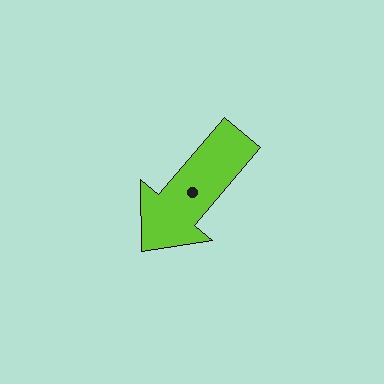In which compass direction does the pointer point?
Southwest.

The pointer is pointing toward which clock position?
Roughly 7 o'clock.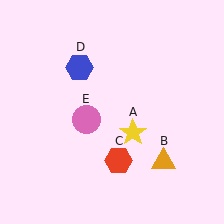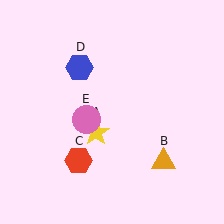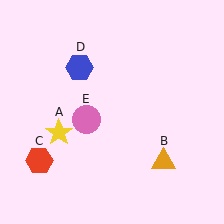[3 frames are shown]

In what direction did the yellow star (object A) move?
The yellow star (object A) moved left.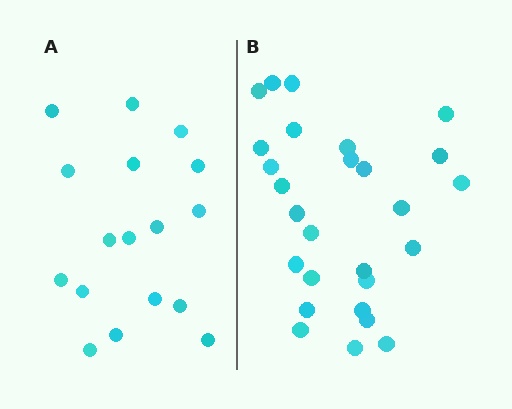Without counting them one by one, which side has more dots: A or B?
Region B (the right region) has more dots.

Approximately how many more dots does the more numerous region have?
Region B has roughly 10 or so more dots than region A.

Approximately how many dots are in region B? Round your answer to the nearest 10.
About 30 dots. (The exact count is 27, which rounds to 30.)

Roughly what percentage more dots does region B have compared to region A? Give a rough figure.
About 60% more.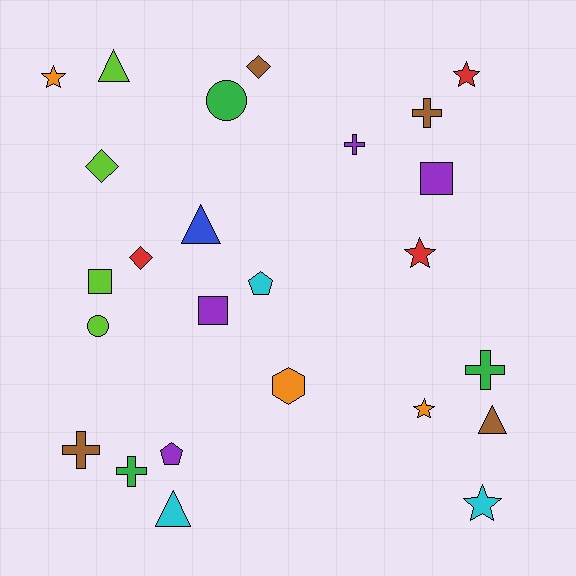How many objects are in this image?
There are 25 objects.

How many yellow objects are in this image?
There are no yellow objects.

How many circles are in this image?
There are 2 circles.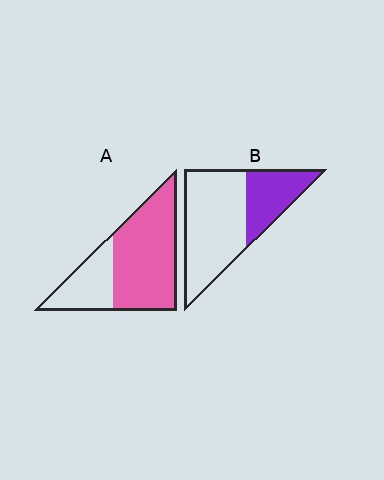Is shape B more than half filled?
No.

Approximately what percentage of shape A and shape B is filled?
A is approximately 70% and B is approximately 30%.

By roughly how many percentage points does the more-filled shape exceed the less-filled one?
By roughly 35 percentage points (A over B).